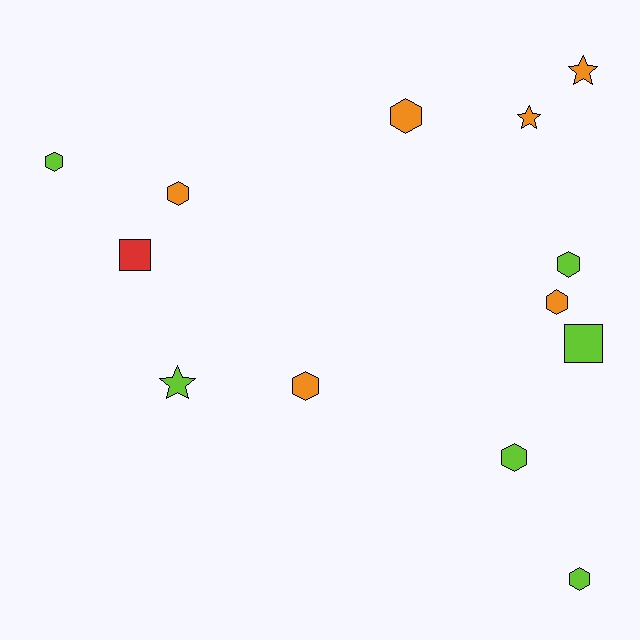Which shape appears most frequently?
Hexagon, with 8 objects.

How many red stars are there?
There are no red stars.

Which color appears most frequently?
Orange, with 6 objects.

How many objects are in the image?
There are 13 objects.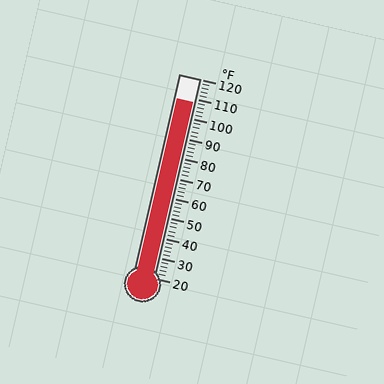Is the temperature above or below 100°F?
The temperature is above 100°F.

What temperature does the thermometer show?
The thermometer shows approximately 108°F.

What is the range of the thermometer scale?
The thermometer scale ranges from 20°F to 120°F.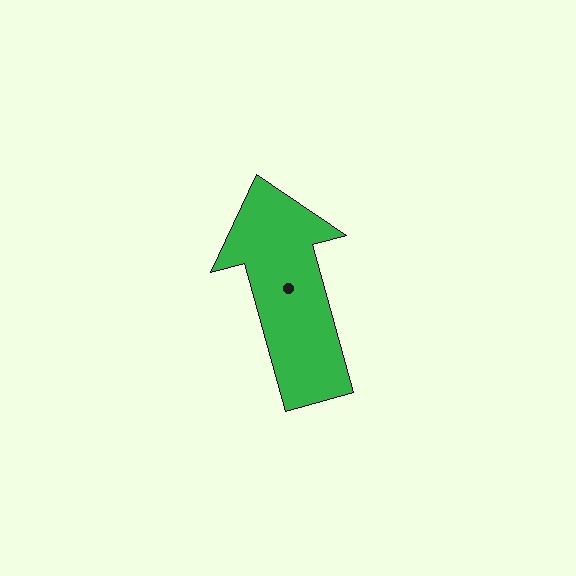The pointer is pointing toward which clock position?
Roughly 11 o'clock.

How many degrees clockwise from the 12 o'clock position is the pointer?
Approximately 345 degrees.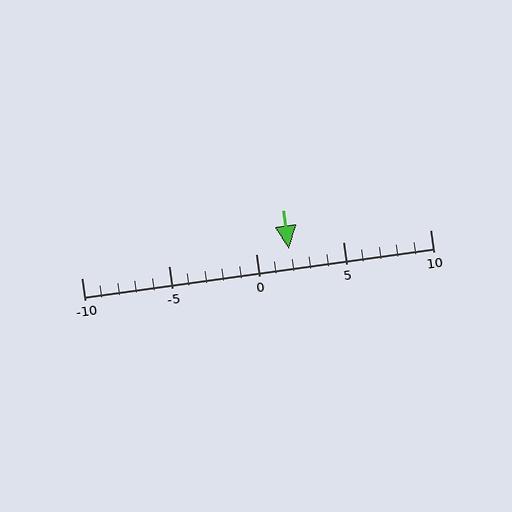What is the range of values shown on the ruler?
The ruler shows values from -10 to 10.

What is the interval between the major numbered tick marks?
The major tick marks are spaced 5 units apart.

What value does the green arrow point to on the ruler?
The green arrow points to approximately 2.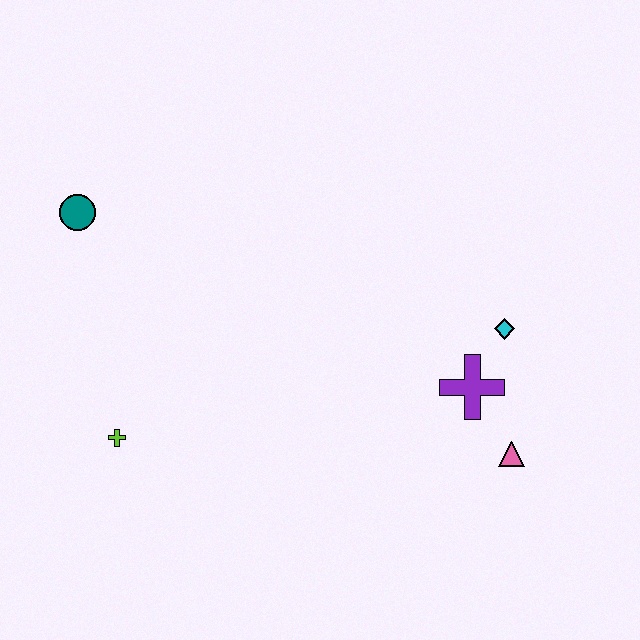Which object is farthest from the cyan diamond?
The teal circle is farthest from the cyan diamond.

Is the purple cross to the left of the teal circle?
No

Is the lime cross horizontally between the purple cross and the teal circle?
Yes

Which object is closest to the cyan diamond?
The purple cross is closest to the cyan diamond.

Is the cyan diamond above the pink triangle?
Yes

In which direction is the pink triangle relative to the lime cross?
The pink triangle is to the right of the lime cross.